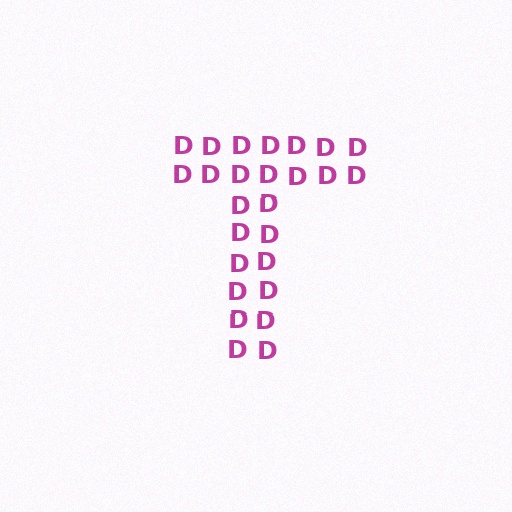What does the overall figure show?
The overall figure shows the letter T.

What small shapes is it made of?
It is made of small letter D's.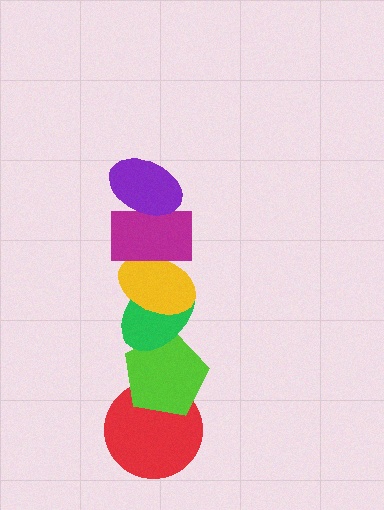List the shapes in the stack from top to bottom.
From top to bottom: the purple ellipse, the magenta rectangle, the yellow ellipse, the green ellipse, the lime pentagon, the red circle.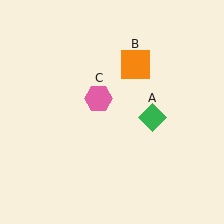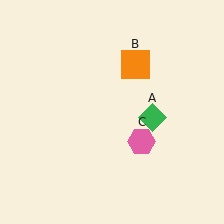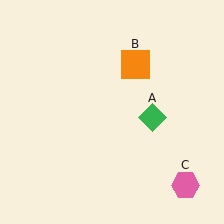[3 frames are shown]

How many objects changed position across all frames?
1 object changed position: pink hexagon (object C).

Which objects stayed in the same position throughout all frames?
Green diamond (object A) and orange square (object B) remained stationary.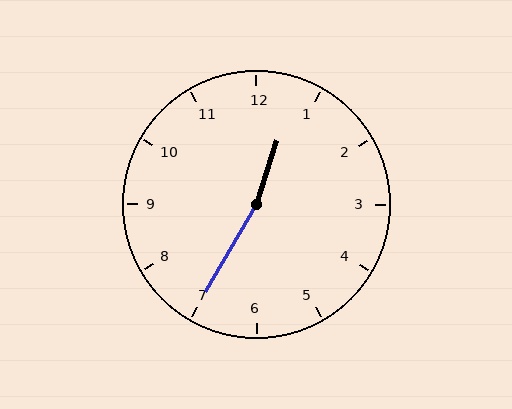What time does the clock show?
12:35.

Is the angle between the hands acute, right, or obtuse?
It is obtuse.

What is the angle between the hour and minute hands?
Approximately 168 degrees.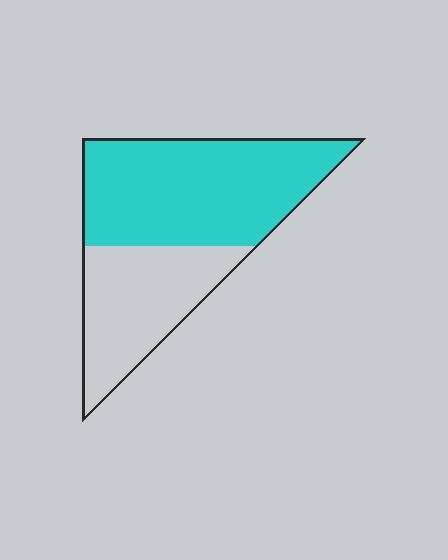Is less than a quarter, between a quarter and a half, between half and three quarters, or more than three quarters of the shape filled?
Between half and three quarters.